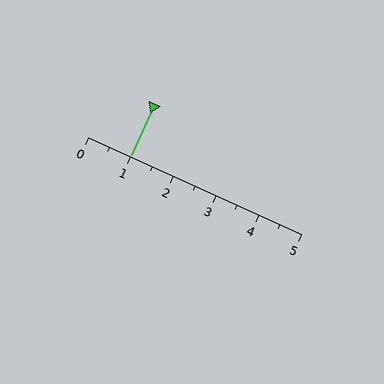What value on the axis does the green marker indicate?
The marker indicates approximately 1.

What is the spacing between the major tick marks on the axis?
The major ticks are spaced 1 apart.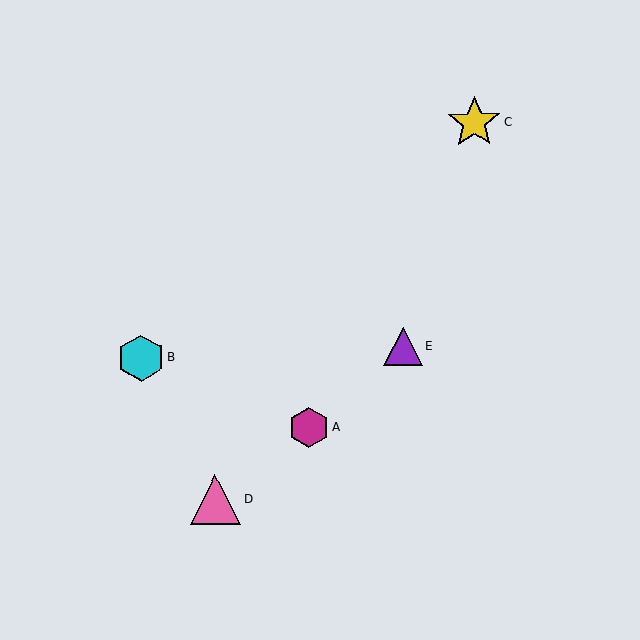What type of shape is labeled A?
Shape A is a magenta hexagon.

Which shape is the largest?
The yellow star (labeled C) is the largest.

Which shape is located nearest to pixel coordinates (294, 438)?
The magenta hexagon (labeled A) at (309, 427) is nearest to that location.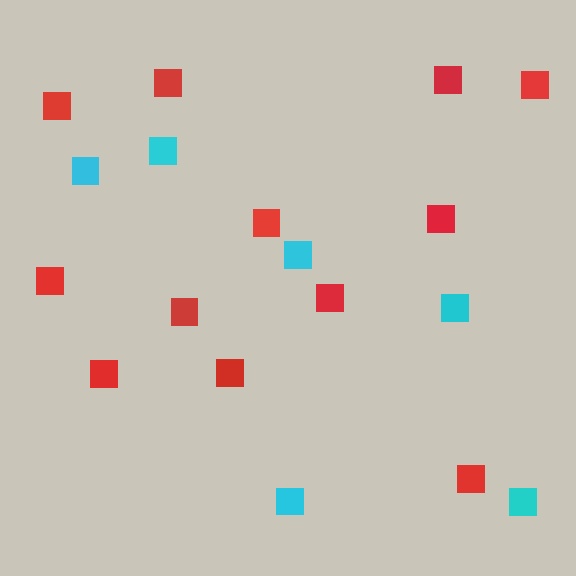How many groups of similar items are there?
There are 2 groups: one group of cyan squares (6) and one group of red squares (12).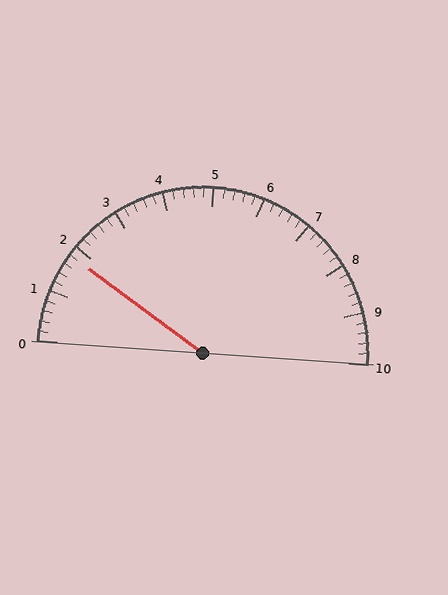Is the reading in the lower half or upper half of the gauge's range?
The reading is in the lower half of the range (0 to 10).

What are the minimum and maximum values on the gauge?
The gauge ranges from 0 to 10.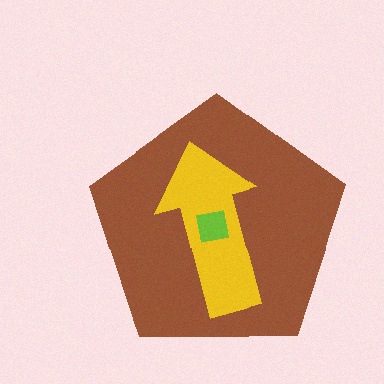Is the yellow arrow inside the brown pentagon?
Yes.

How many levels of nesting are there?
3.